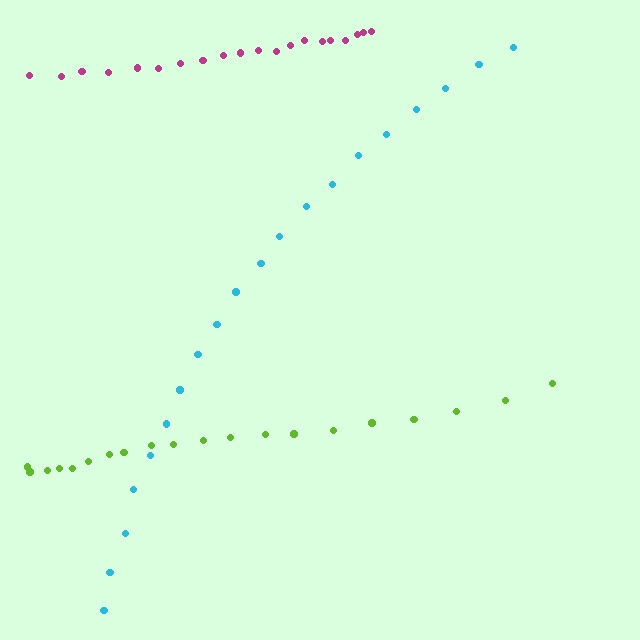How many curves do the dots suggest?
There are 3 distinct paths.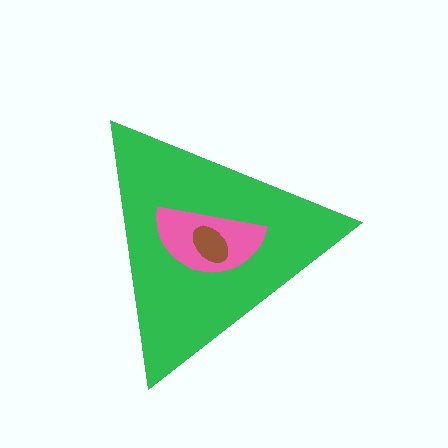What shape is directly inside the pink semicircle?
The brown ellipse.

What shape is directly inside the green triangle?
The pink semicircle.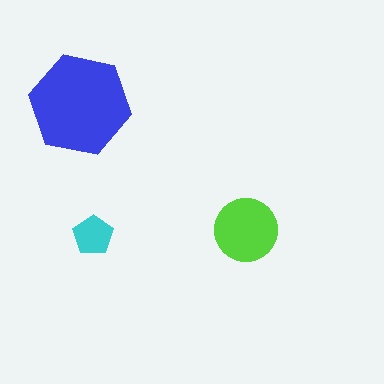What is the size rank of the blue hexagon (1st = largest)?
1st.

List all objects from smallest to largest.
The cyan pentagon, the lime circle, the blue hexagon.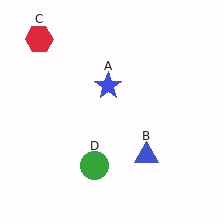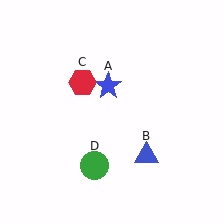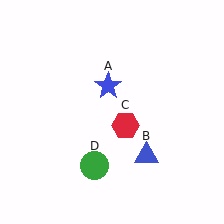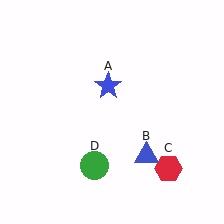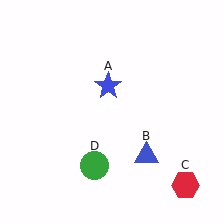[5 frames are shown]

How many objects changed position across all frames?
1 object changed position: red hexagon (object C).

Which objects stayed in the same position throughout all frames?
Blue star (object A) and blue triangle (object B) and green circle (object D) remained stationary.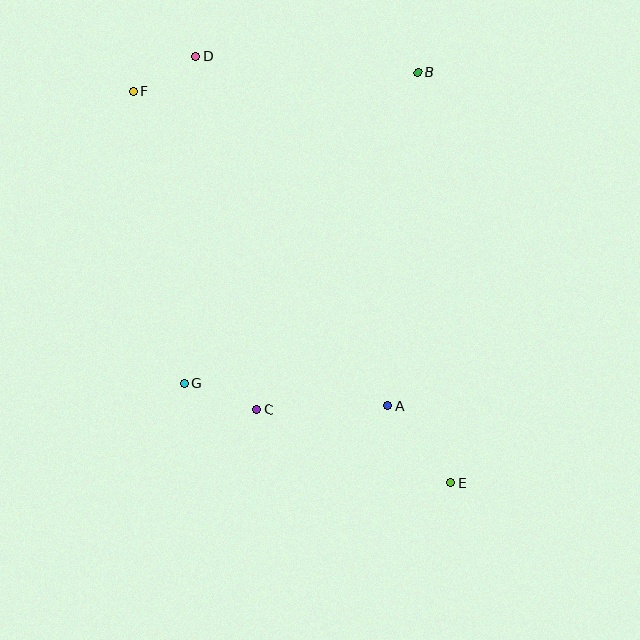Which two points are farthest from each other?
Points E and F are farthest from each other.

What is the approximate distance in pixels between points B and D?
The distance between B and D is approximately 223 pixels.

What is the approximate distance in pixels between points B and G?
The distance between B and G is approximately 388 pixels.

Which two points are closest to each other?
Points D and F are closest to each other.